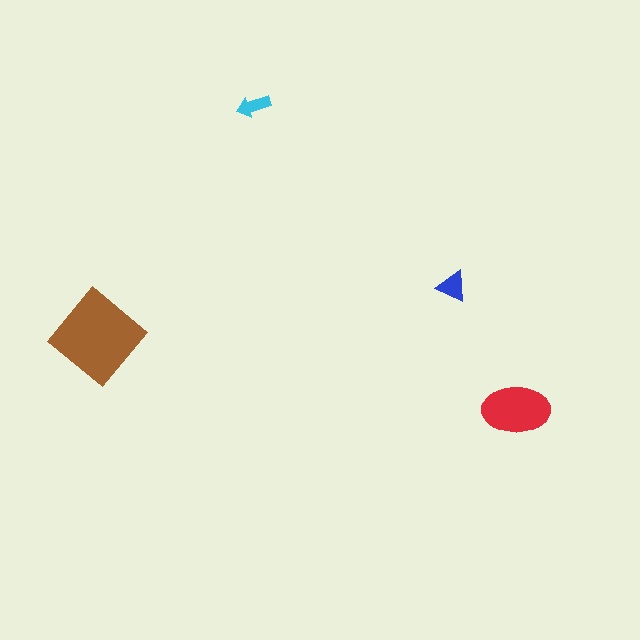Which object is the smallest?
The cyan arrow.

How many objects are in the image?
There are 4 objects in the image.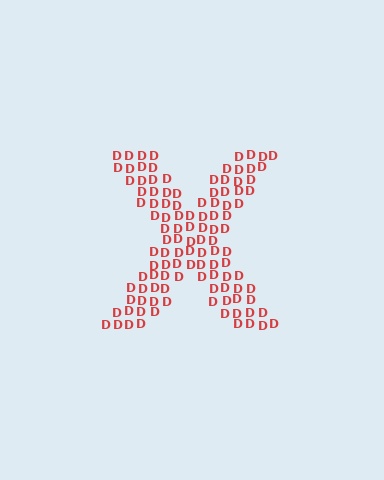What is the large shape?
The large shape is the letter X.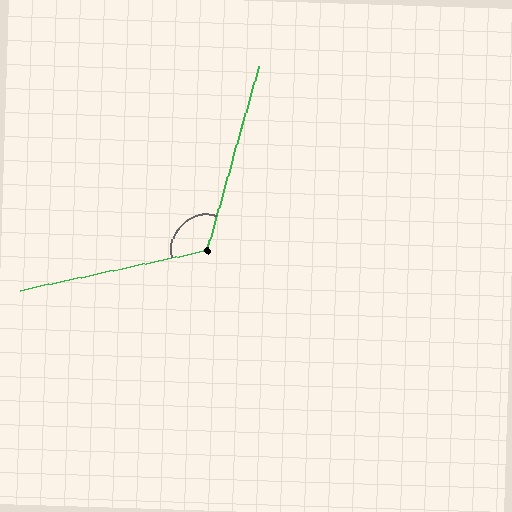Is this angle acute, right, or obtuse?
It is obtuse.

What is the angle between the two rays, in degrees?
Approximately 118 degrees.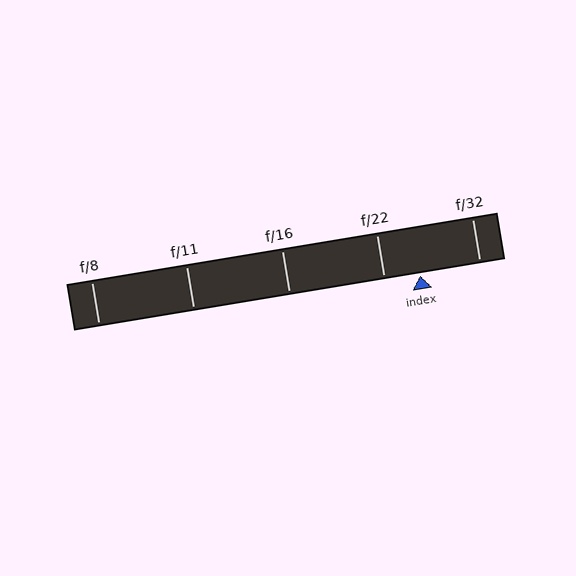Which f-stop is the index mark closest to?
The index mark is closest to f/22.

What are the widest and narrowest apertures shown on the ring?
The widest aperture shown is f/8 and the narrowest is f/32.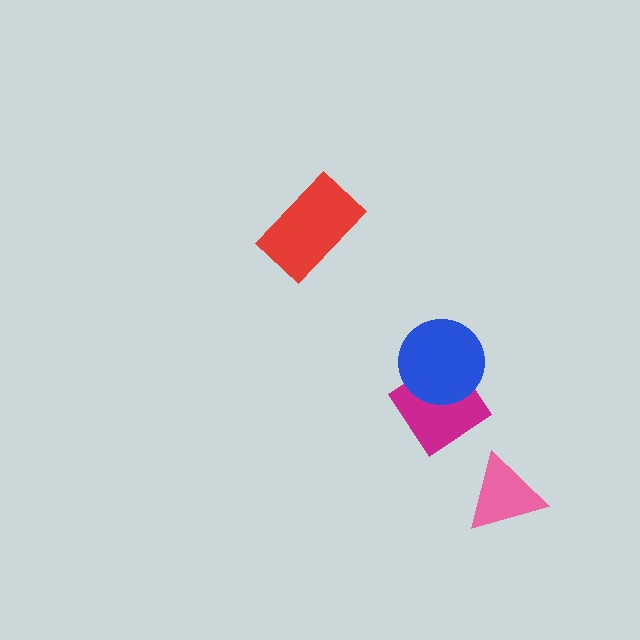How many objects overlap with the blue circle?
1 object overlaps with the blue circle.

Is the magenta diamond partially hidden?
Yes, it is partially covered by another shape.